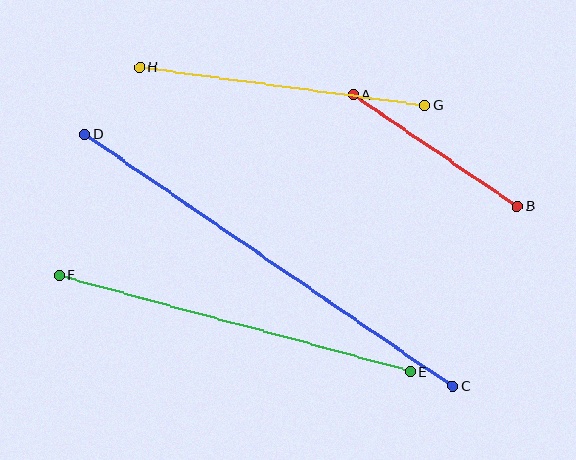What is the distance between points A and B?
The distance is approximately 199 pixels.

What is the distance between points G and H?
The distance is approximately 287 pixels.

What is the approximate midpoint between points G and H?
The midpoint is at approximately (282, 86) pixels.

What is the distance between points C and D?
The distance is approximately 446 pixels.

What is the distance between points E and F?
The distance is approximately 364 pixels.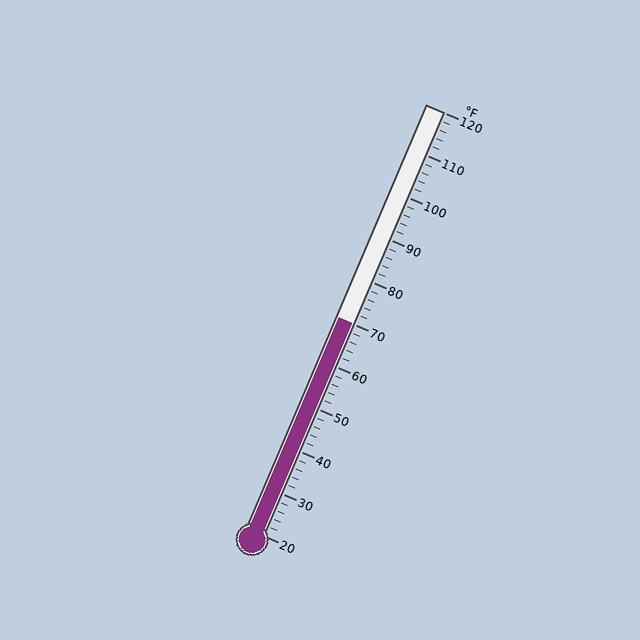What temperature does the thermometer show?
The thermometer shows approximately 70°F.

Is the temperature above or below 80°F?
The temperature is below 80°F.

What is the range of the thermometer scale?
The thermometer scale ranges from 20°F to 120°F.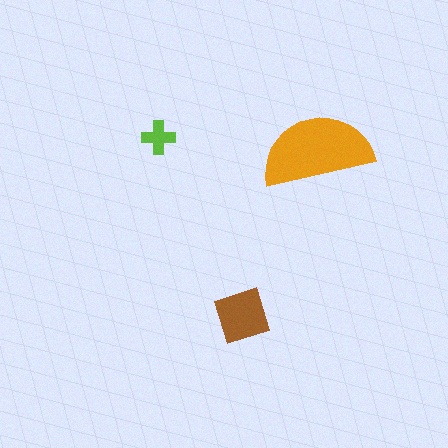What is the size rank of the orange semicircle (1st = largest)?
1st.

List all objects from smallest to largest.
The lime cross, the brown square, the orange semicircle.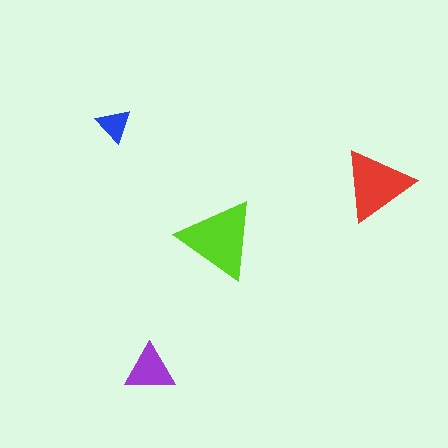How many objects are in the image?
There are 4 objects in the image.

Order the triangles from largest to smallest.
the lime one, the red one, the purple one, the blue one.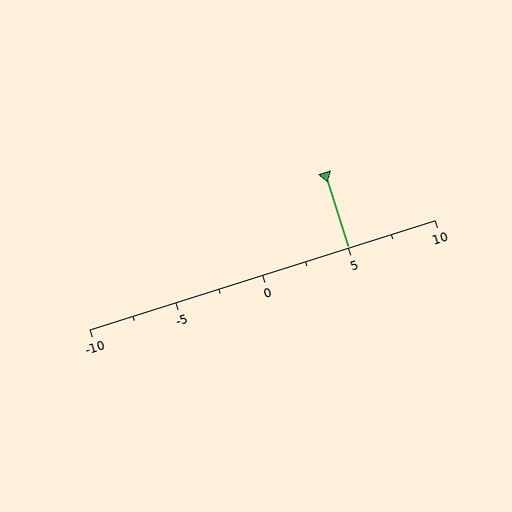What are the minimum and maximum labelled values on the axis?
The axis runs from -10 to 10.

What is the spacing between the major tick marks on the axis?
The major ticks are spaced 5 apart.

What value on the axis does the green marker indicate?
The marker indicates approximately 5.